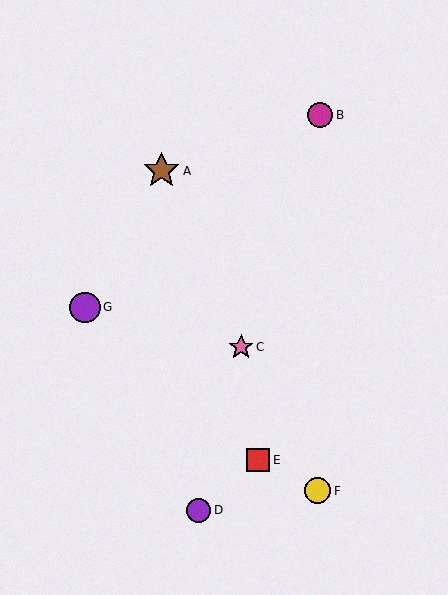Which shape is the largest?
The brown star (labeled A) is the largest.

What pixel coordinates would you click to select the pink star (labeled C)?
Click at (241, 347) to select the pink star C.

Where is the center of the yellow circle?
The center of the yellow circle is at (317, 491).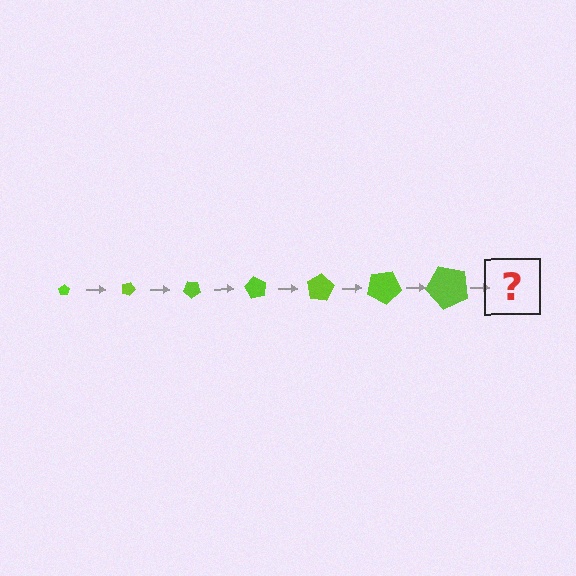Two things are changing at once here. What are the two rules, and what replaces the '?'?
The two rules are that the pentagon grows larger each step and it rotates 20 degrees each step. The '?' should be a pentagon, larger than the previous one and rotated 140 degrees from the start.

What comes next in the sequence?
The next element should be a pentagon, larger than the previous one and rotated 140 degrees from the start.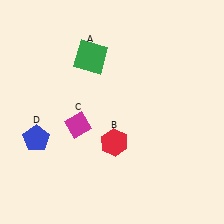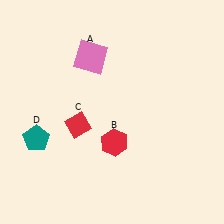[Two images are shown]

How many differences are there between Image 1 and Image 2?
There are 3 differences between the two images.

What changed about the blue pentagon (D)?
In Image 1, D is blue. In Image 2, it changed to teal.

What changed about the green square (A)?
In Image 1, A is green. In Image 2, it changed to pink.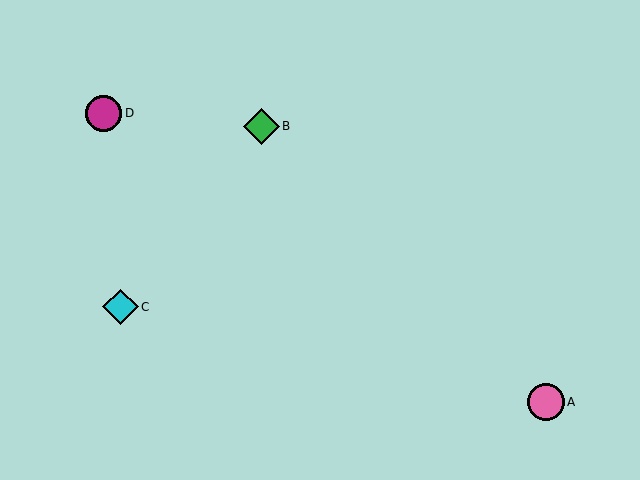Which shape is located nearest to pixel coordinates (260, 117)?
The green diamond (labeled B) at (261, 126) is nearest to that location.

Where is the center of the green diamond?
The center of the green diamond is at (261, 126).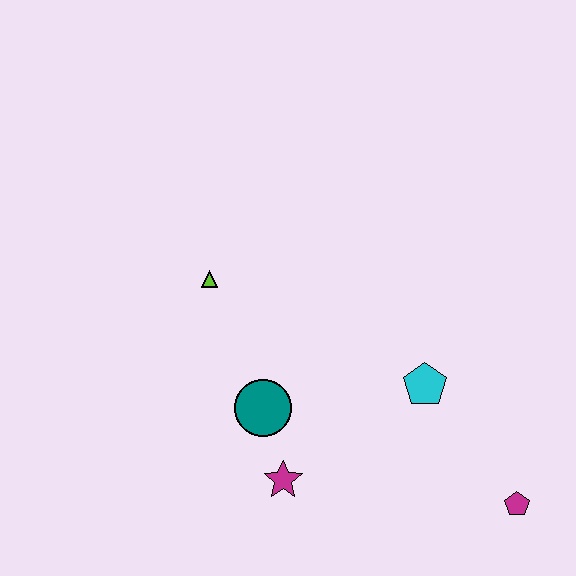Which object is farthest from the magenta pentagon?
The lime triangle is farthest from the magenta pentagon.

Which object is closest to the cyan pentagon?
The magenta pentagon is closest to the cyan pentagon.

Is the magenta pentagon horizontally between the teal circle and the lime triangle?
No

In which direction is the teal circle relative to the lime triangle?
The teal circle is below the lime triangle.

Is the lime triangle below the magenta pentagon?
No